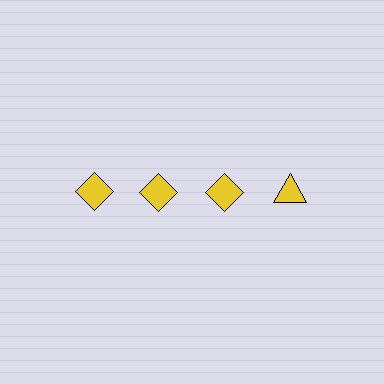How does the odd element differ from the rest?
It has a different shape: triangle instead of diamond.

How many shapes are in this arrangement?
There are 4 shapes arranged in a grid pattern.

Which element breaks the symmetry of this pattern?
The yellow triangle in the top row, second from right column breaks the symmetry. All other shapes are yellow diamonds.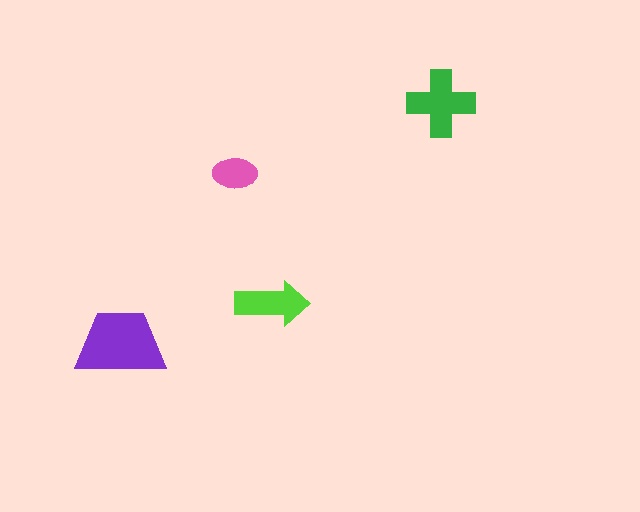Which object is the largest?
The purple trapezoid.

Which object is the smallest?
The pink ellipse.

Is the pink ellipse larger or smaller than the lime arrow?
Smaller.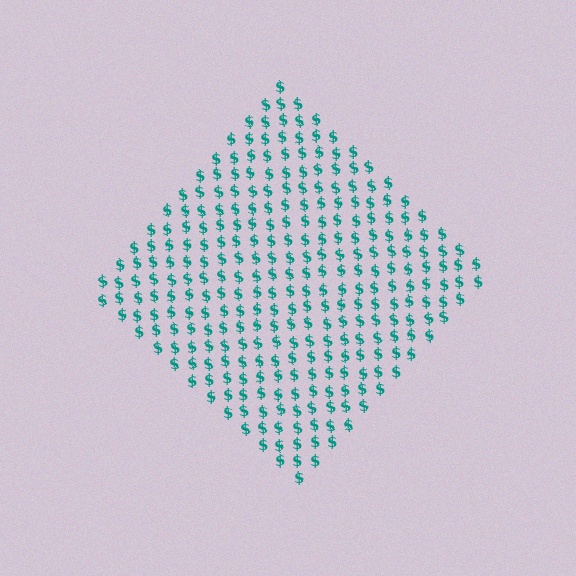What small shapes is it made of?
It is made of small dollar signs.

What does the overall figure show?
The overall figure shows a diamond.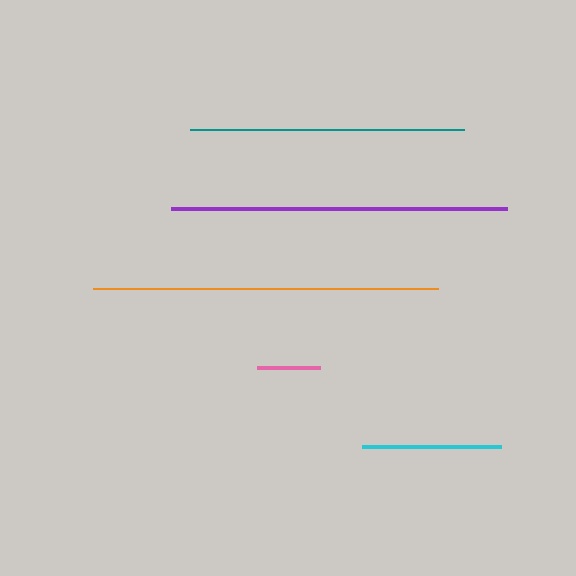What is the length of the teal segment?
The teal segment is approximately 274 pixels long.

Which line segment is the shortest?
The pink line is the shortest at approximately 63 pixels.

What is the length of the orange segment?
The orange segment is approximately 345 pixels long.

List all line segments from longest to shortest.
From longest to shortest: orange, purple, teal, cyan, pink.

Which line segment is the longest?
The orange line is the longest at approximately 345 pixels.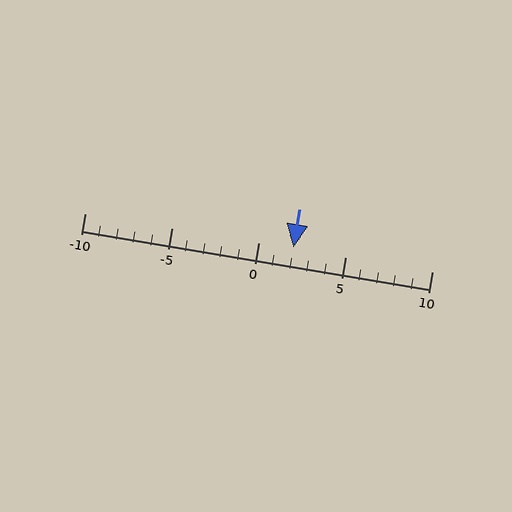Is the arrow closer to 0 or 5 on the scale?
The arrow is closer to 0.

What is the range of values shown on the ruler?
The ruler shows values from -10 to 10.